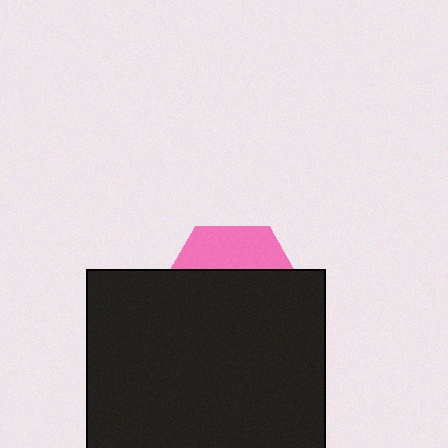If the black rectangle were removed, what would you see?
You would see the complete pink hexagon.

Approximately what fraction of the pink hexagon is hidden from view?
Roughly 70% of the pink hexagon is hidden behind the black rectangle.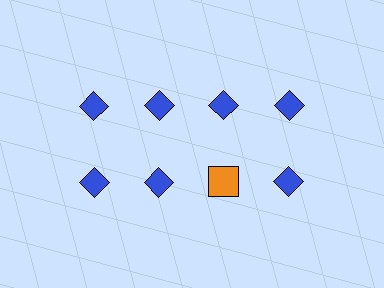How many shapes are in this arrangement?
There are 8 shapes arranged in a grid pattern.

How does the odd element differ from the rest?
It differs in both color (orange instead of blue) and shape (square instead of diamond).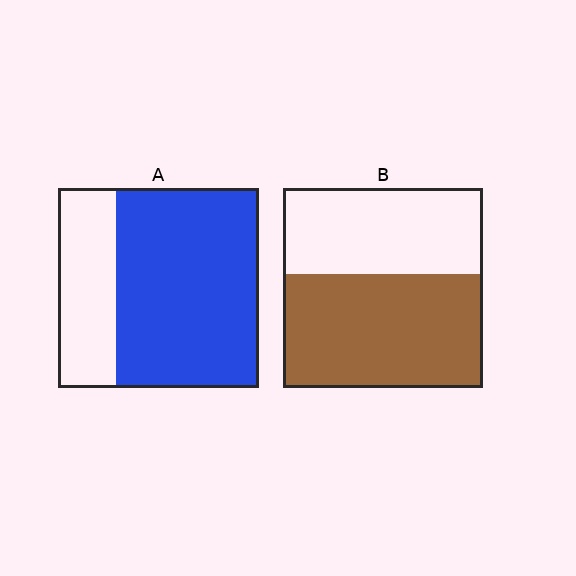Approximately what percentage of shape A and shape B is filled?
A is approximately 70% and B is approximately 55%.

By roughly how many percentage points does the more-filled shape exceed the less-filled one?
By roughly 15 percentage points (A over B).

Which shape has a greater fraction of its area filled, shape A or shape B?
Shape A.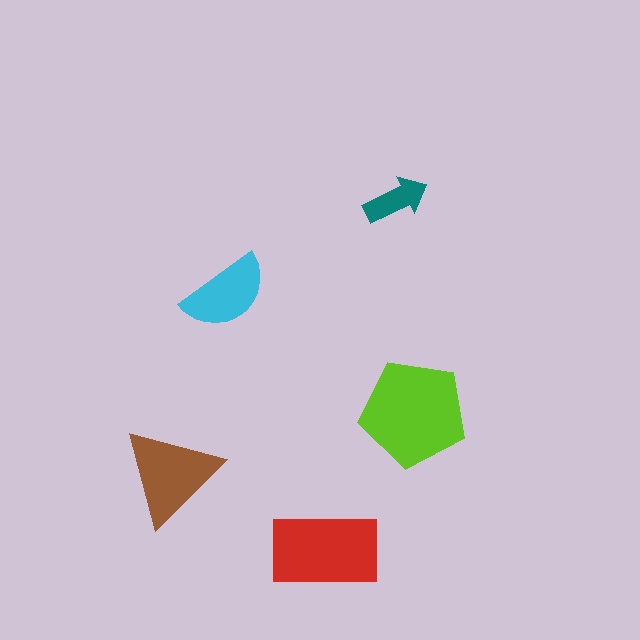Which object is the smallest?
The teal arrow.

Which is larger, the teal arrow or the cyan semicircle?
The cyan semicircle.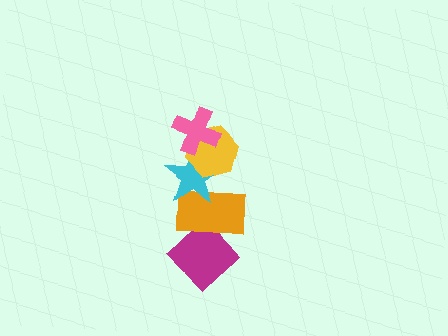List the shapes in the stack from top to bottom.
From top to bottom: the pink cross, the yellow hexagon, the cyan star, the orange rectangle, the magenta diamond.